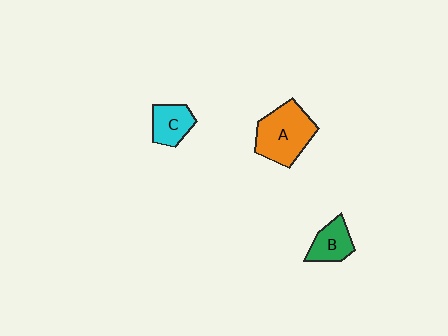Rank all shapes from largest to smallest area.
From largest to smallest: A (orange), B (green), C (cyan).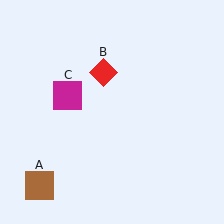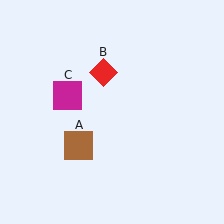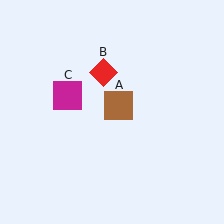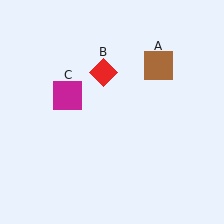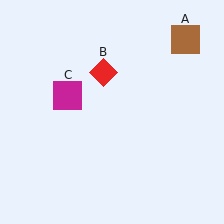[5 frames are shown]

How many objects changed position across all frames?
1 object changed position: brown square (object A).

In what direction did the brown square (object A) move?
The brown square (object A) moved up and to the right.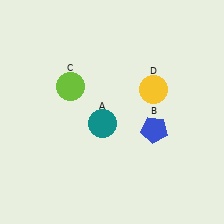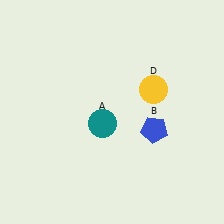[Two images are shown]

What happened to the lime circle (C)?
The lime circle (C) was removed in Image 2. It was in the top-left area of Image 1.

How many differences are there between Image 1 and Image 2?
There is 1 difference between the two images.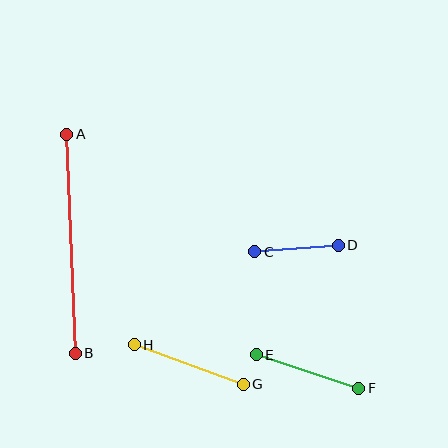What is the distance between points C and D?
The distance is approximately 84 pixels.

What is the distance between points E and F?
The distance is approximately 108 pixels.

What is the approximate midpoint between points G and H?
The midpoint is at approximately (189, 364) pixels.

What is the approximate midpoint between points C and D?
The midpoint is at approximately (297, 249) pixels.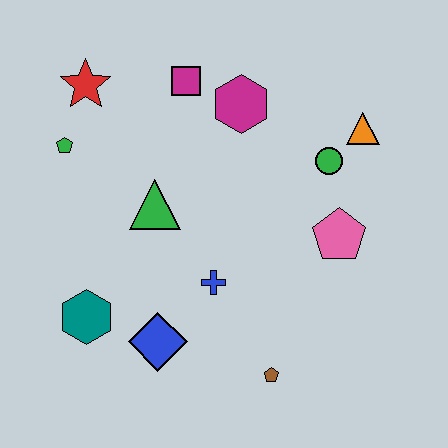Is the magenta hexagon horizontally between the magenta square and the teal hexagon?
No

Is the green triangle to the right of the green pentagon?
Yes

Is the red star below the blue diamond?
No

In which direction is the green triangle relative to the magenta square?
The green triangle is below the magenta square.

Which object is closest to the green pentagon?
The red star is closest to the green pentagon.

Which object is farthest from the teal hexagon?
The orange triangle is farthest from the teal hexagon.